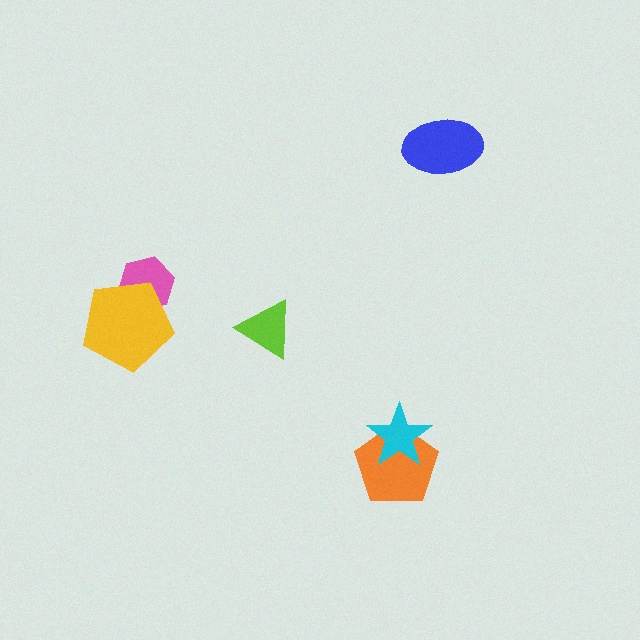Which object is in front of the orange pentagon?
The cyan star is in front of the orange pentagon.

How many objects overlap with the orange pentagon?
1 object overlaps with the orange pentagon.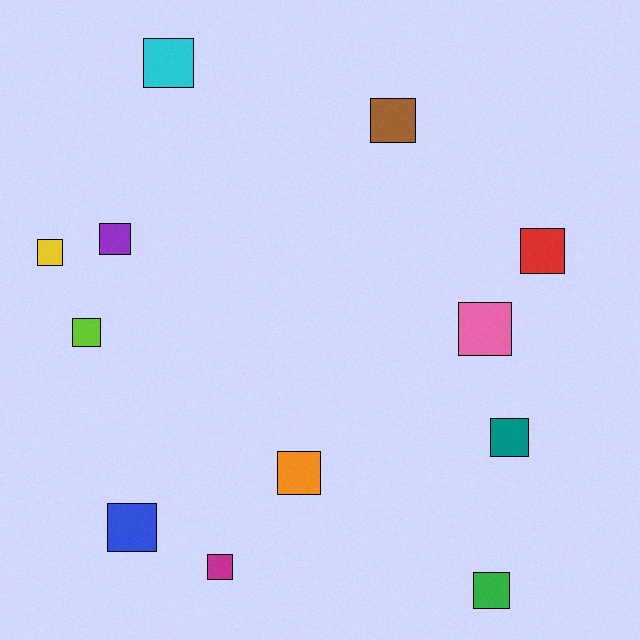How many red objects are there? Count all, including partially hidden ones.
There is 1 red object.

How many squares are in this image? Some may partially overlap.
There are 12 squares.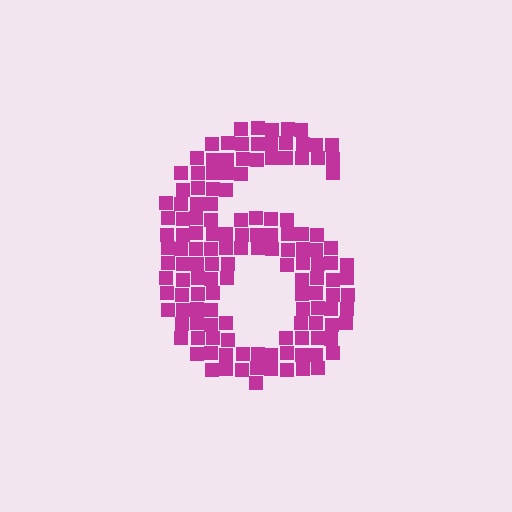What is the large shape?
The large shape is the digit 6.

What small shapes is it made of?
It is made of small squares.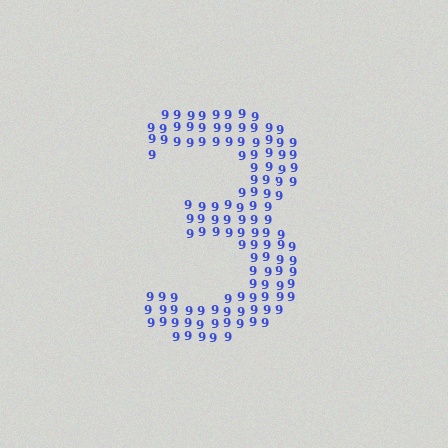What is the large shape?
The large shape is the digit 3.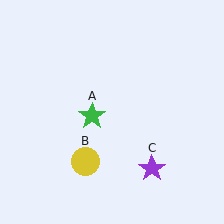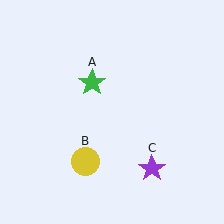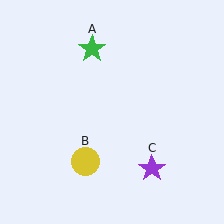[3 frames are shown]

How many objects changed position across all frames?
1 object changed position: green star (object A).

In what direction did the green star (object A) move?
The green star (object A) moved up.